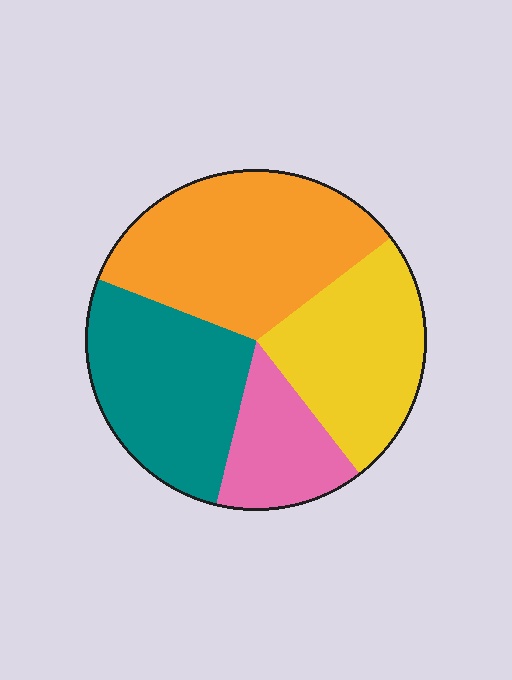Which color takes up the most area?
Orange, at roughly 35%.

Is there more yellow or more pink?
Yellow.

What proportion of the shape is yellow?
Yellow takes up less than a quarter of the shape.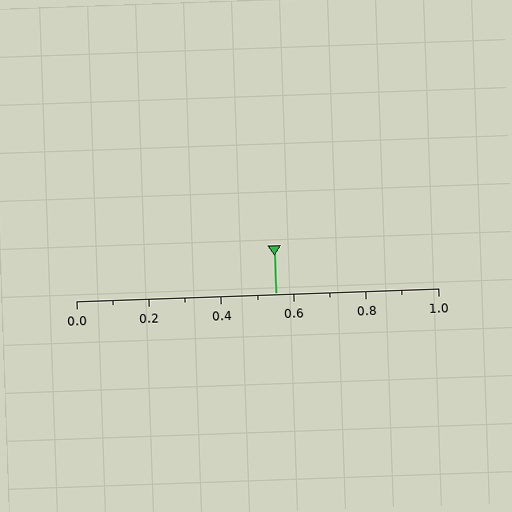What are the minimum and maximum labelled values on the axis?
The axis runs from 0.0 to 1.0.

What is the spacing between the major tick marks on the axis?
The major ticks are spaced 0.2 apart.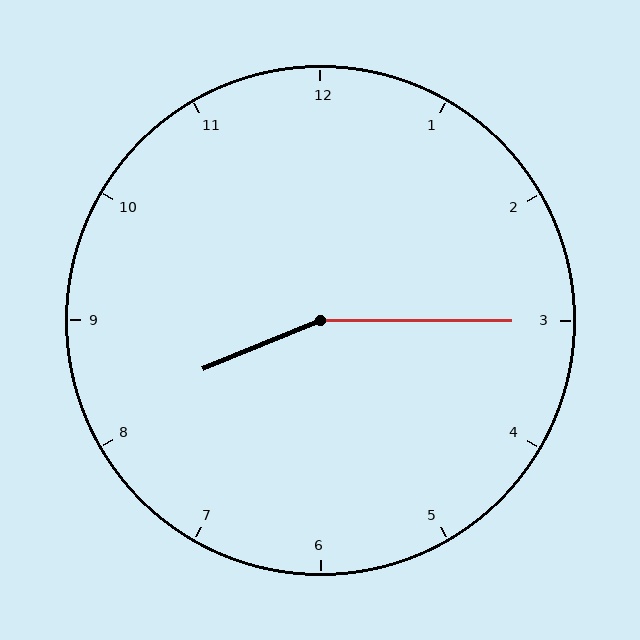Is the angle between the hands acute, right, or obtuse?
It is obtuse.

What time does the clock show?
8:15.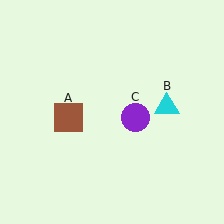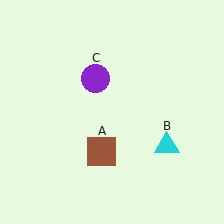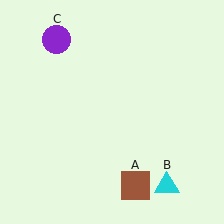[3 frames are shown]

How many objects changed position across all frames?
3 objects changed position: brown square (object A), cyan triangle (object B), purple circle (object C).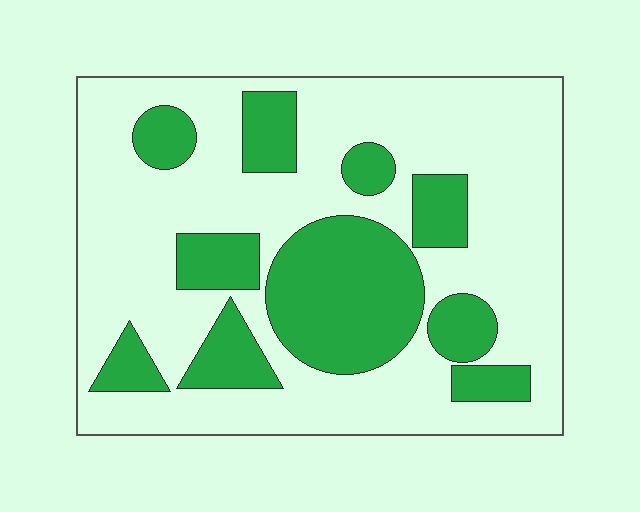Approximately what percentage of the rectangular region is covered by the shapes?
Approximately 30%.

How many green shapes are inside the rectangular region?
10.